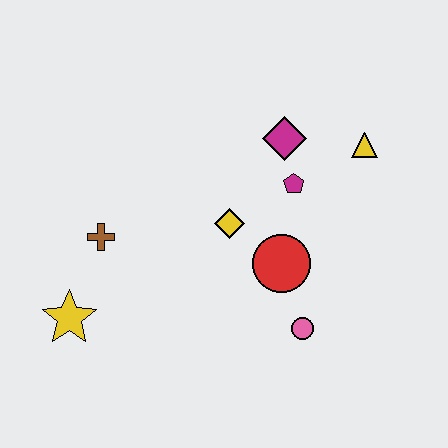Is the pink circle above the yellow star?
No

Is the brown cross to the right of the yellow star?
Yes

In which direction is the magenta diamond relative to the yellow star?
The magenta diamond is to the right of the yellow star.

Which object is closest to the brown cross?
The yellow star is closest to the brown cross.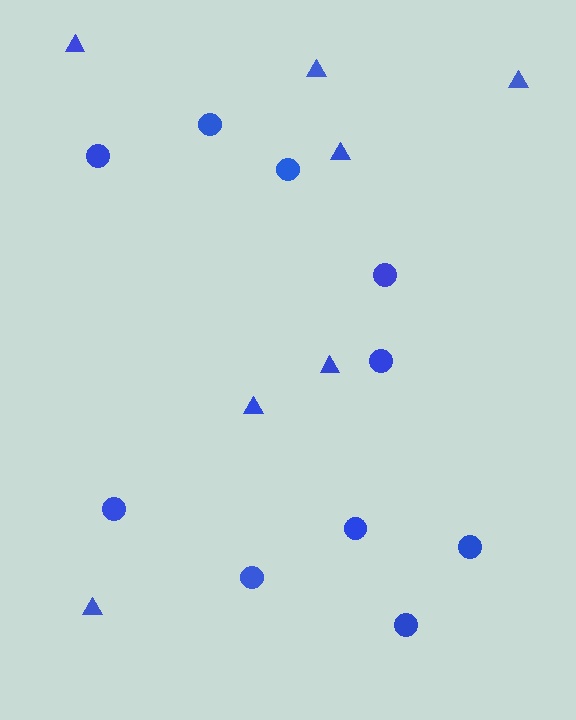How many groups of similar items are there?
There are 2 groups: one group of circles (10) and one group of triangles (7).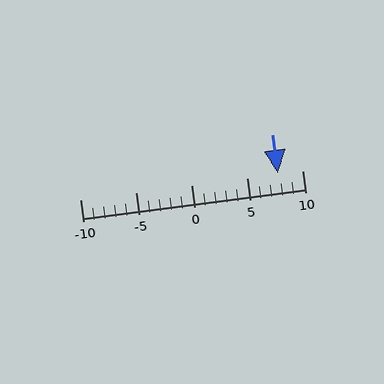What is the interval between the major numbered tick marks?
The major tick marks are spaced 5 units apart.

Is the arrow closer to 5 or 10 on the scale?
The arrow is closer to 10.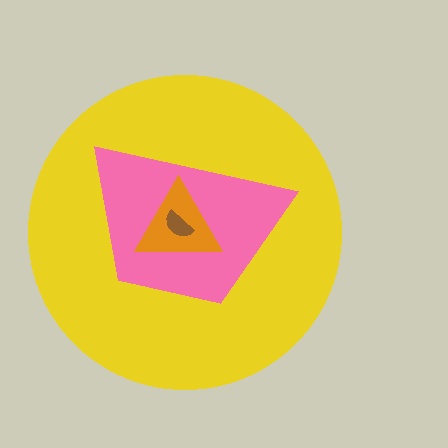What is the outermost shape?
The yellow circle.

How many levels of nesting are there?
4.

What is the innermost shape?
The brown semicircle.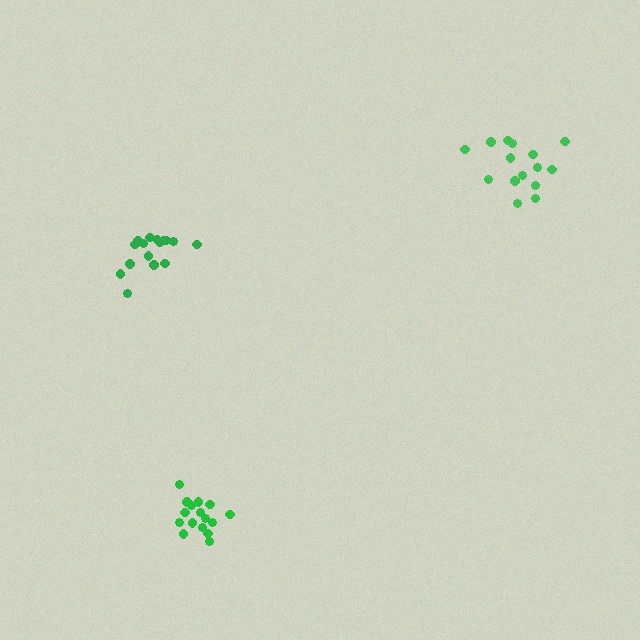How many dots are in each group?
Group 1: 16 dots, Group 2: 16 dots, Group 3: 15 dots (47 total).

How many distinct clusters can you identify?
There are 3 distinct clusters.